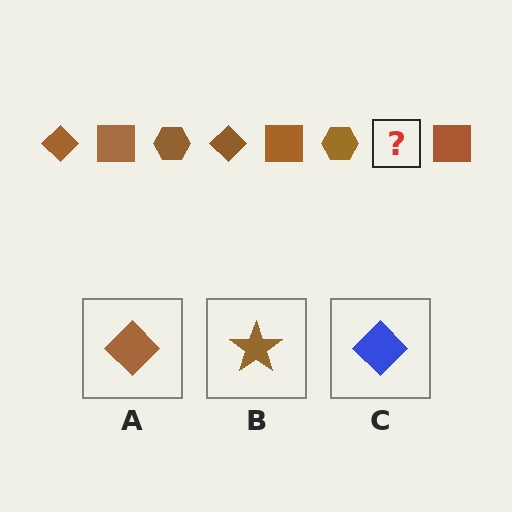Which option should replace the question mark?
Option A.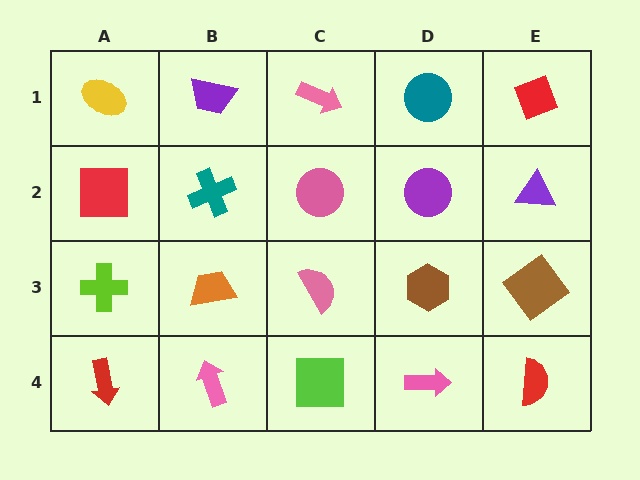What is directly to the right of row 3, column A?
An orange trapezoid.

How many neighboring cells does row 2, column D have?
4.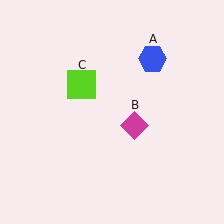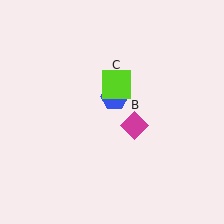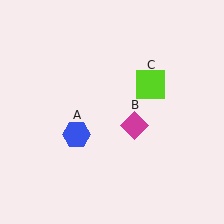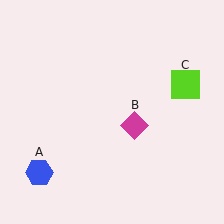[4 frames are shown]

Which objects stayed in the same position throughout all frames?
Magenta diamond (object B) remained stationary.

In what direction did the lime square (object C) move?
The lime square (object C) moved right.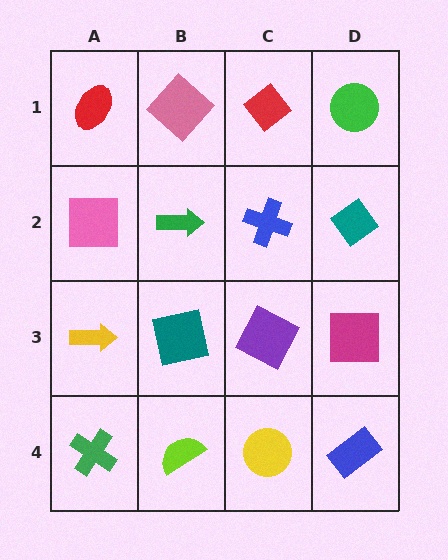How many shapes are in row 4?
4 shapes.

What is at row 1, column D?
A green circle.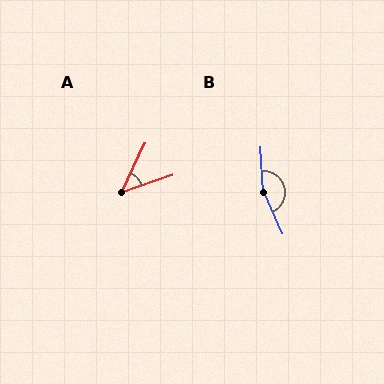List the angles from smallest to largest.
A (46°), B (160°).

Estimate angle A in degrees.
Approximately 46 degrees.